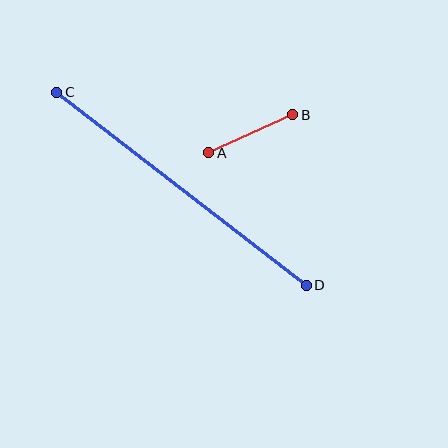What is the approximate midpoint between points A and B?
The midpoint is at approximately (251, 134) pixels.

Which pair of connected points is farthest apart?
Points C and D are farthest apart.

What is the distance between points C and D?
The distance is approximately 315 pixels.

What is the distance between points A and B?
The distance is approximately 92 pixels.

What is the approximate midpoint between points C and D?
The midpoint is at approximately (181, 189) pixels.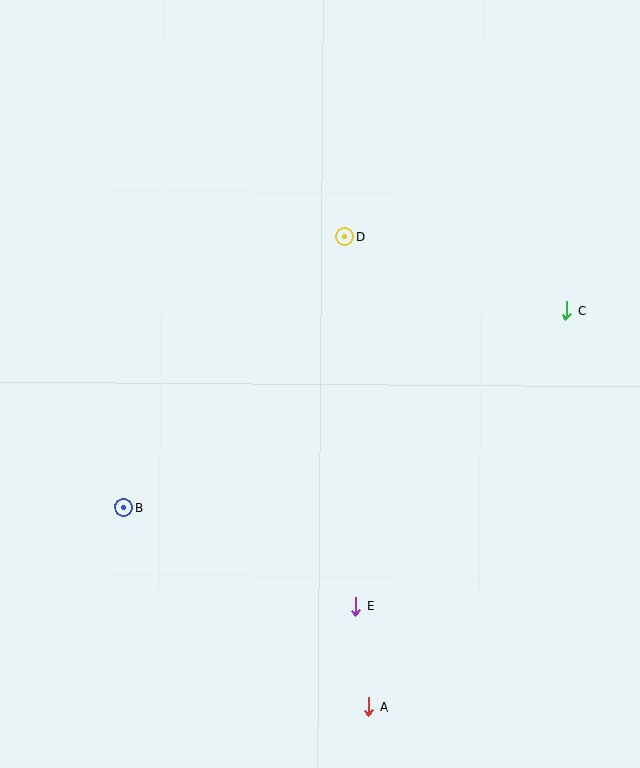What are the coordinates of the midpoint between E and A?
The midpoint between E and A is at (362, 657).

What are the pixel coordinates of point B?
Point B is at (124, 507).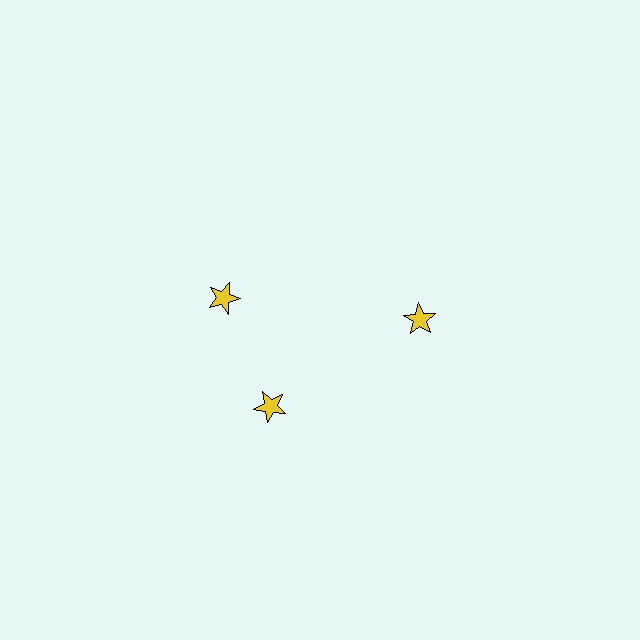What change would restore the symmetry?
The symmetry would be restored by rotating it back into even spacing with its neighbors so that all 3 stars sit at equal angles and equal distance from the center.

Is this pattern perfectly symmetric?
No. The 3 yellow stars are arranged in a ring, but one element near the 11 o'clock position is rotated out of alignment along the ring, breaking the 3-fold rotational symmetry.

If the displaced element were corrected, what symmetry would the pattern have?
It would have 3-fold rotational symmetry — the pattern would map onto itself every 120 degrees.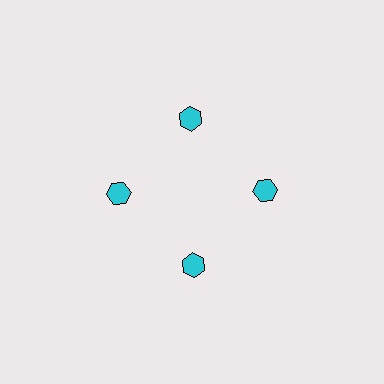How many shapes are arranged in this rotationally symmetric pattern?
There are 4 shapes, arranged in 4 groups of 1.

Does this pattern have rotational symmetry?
Yes, this pattern has 4-fold rotational symmetry. It looks the same after rotating 90 degrees around the center.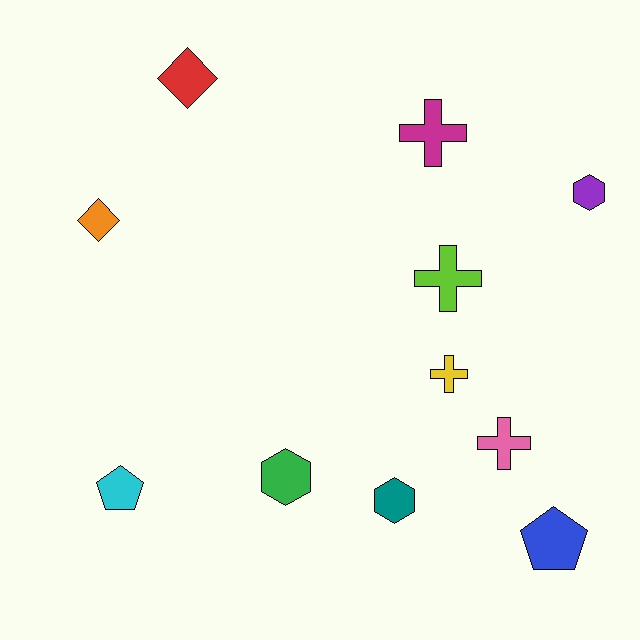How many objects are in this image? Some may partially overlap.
There are 11 objects.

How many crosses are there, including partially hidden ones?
There are 4 crosses.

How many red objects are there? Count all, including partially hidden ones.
There is 1 red object.